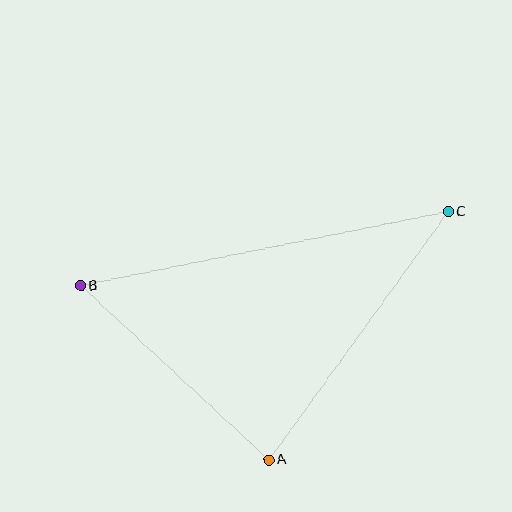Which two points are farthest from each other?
Points B and C are farthest from each other.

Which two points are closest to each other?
Points A and B are closest to each other.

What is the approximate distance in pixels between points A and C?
The distance between A and C is approximately 306 pixels.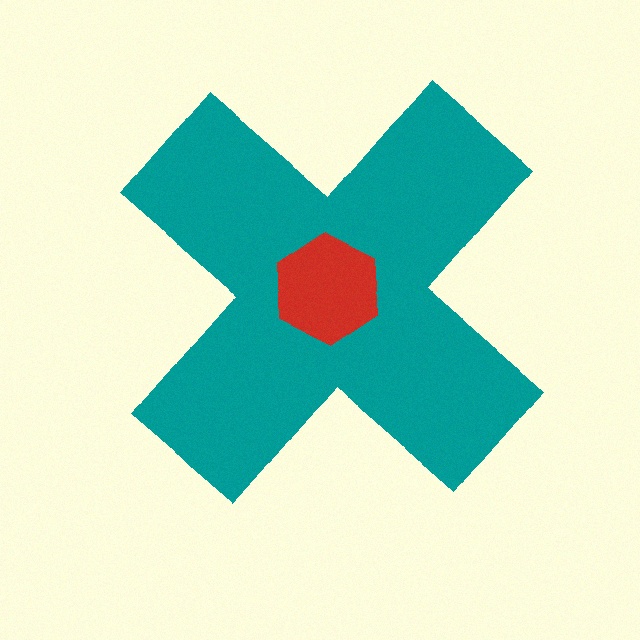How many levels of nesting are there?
2.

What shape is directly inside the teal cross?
The red hexagon.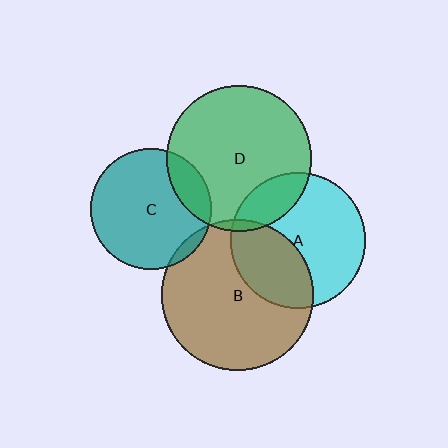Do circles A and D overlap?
Yes.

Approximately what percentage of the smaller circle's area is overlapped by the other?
Approximately 20%.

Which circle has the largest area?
Circle B (brown).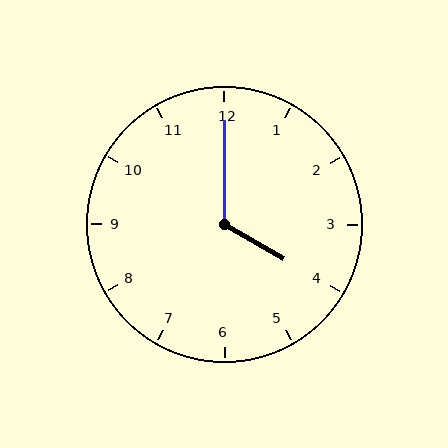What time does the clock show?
4:00.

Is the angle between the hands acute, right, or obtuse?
It is obtuse.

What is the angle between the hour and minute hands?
Approximately 120 degrees.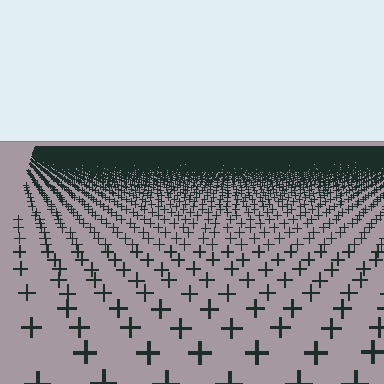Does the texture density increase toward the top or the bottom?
Density increases toward the top.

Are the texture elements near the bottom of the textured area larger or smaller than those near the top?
Larger. Near the bottom, elements are closer to the viewer and appear at a bigger on-screen size.